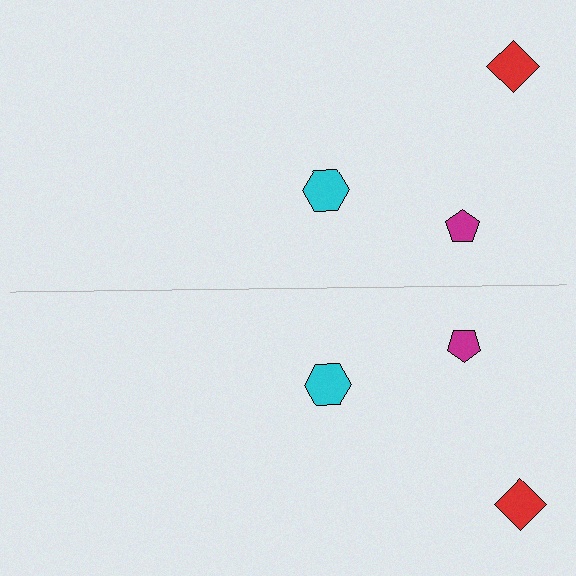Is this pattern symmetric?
Yes, this pattern has bilateral (reflection) symmetry.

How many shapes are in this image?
There are 6 shapes in this image.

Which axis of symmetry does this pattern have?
The pattern has a horizontal axis of symmetry running through the center of the image.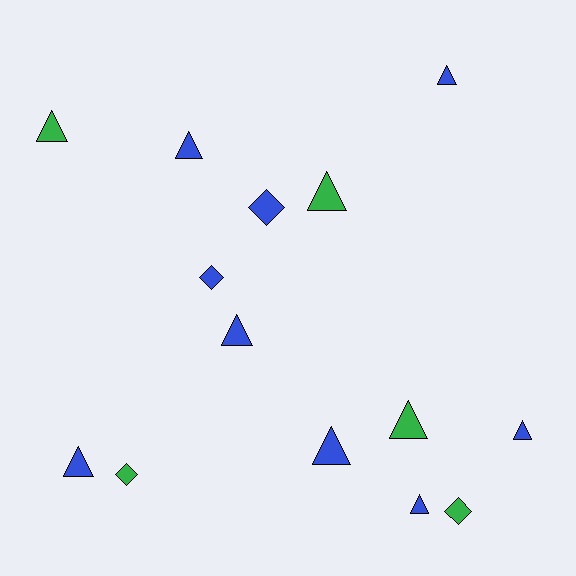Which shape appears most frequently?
Triangle, with 10 objects.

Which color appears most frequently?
Blue, with 9 objects.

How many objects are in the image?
There are 14 objects.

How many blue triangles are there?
There are 7 blue triangles.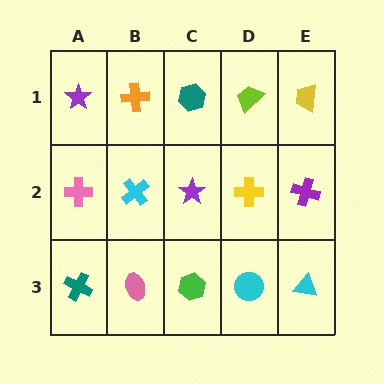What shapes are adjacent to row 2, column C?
A teal hexagon (row 1, column C), a green hexagon (row 3, column C), a cyan cross (row 2, column B), a yellow cross (row 2, column D).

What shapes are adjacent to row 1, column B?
A cyan cross (row 2, column B), a purple star (row 1, column A), a teal hexagon (row 1, column C).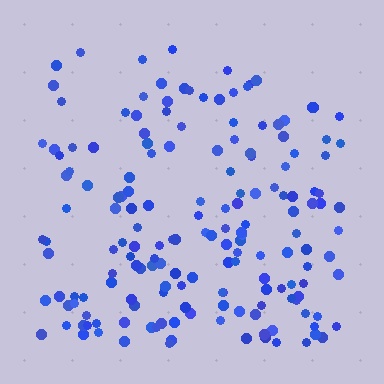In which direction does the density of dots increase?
From top to bottom, with the bottom side densest.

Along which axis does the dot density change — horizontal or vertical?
Vertical.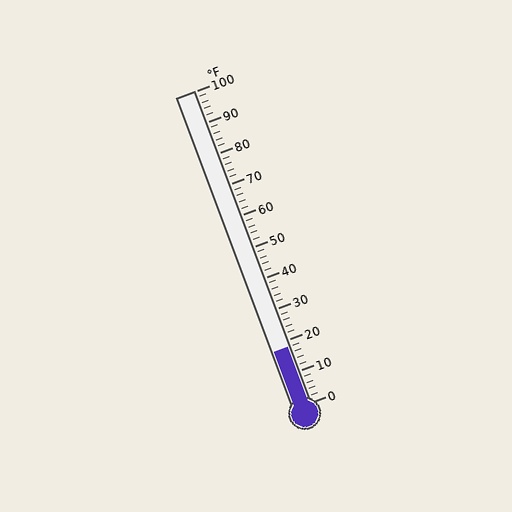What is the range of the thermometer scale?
The thermometer scale ranges from 0°F to 100°F.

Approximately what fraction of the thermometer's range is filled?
The thermometer is filled to approximately 20% of its range.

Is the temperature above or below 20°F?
The temperature is below 20°F.